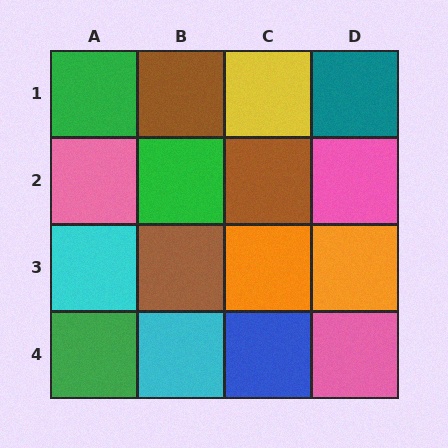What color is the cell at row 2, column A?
Pink.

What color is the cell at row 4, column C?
Blue.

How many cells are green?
3 cells are green.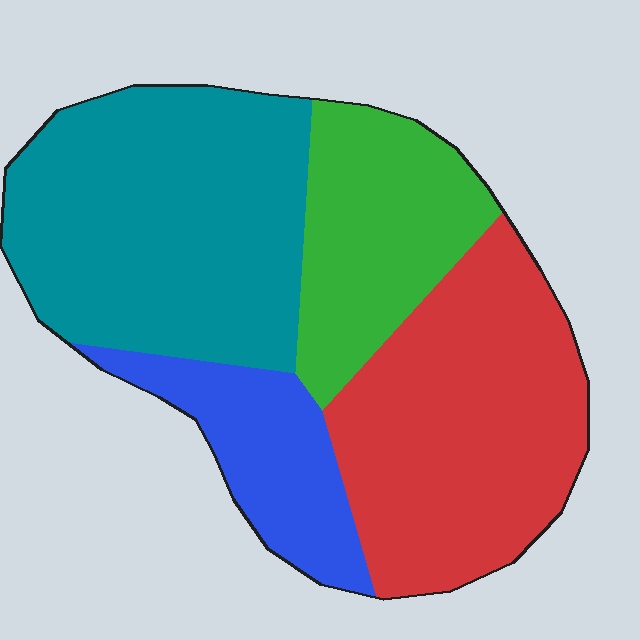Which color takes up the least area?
Blue, at roughly 15%.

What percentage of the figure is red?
Red covers roughly 30% of the figure.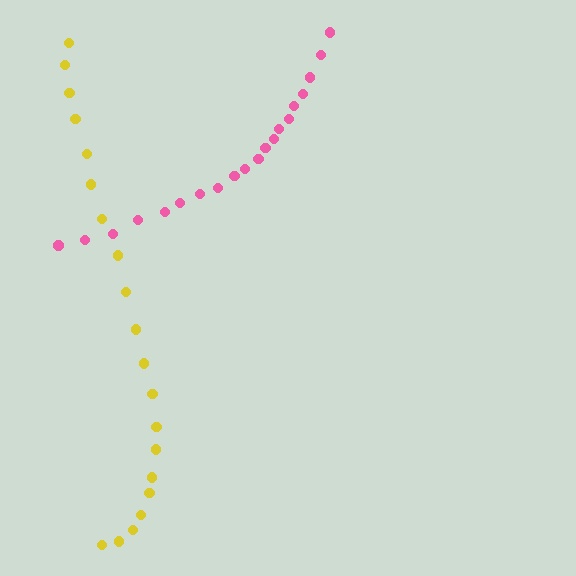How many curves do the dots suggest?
There are 2 distinct paths.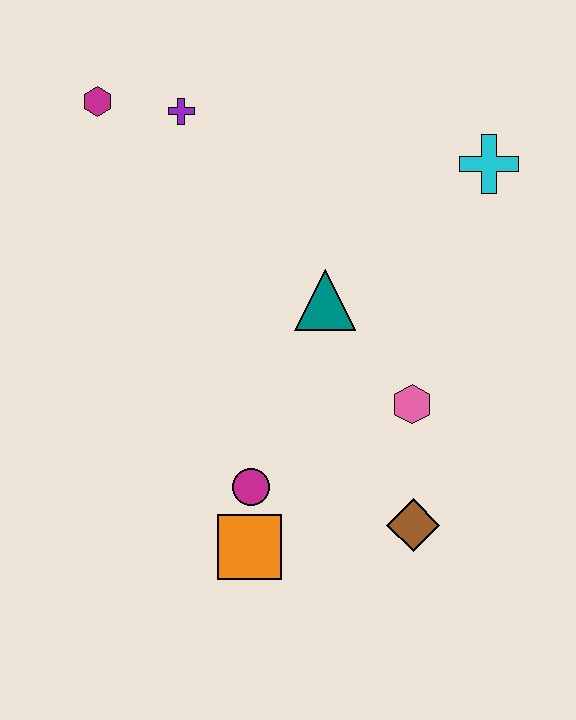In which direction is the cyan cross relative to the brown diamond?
The cyan cross is above the brown diamond.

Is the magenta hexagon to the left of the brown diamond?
Yes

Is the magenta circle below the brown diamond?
No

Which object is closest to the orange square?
The magenta circle is closest to the orange square.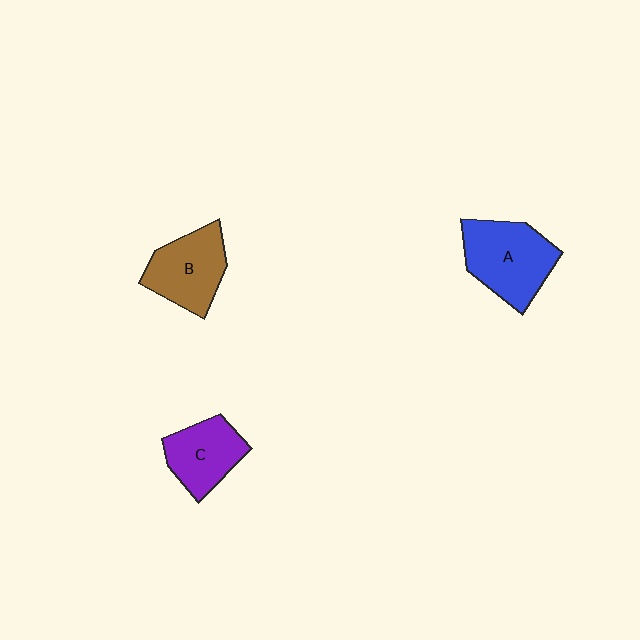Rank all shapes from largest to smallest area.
From largest to smallest: A (blue), B (brown), C (purple).